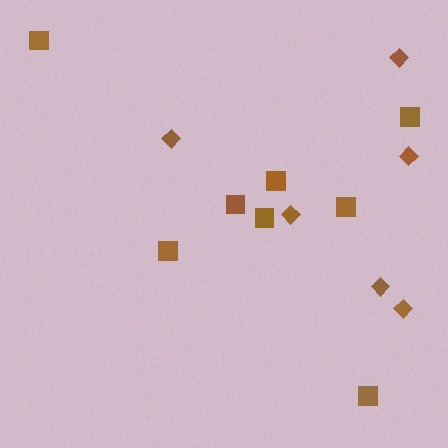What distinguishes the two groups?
There are 2 groups: one group of squares (8) and one group of diamonds (6).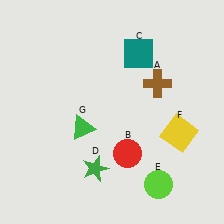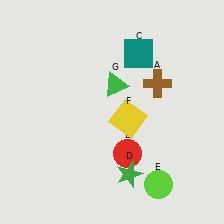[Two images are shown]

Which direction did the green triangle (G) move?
The green triangle (G) moved up.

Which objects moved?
The objects that moved are: the green star (D), the yellow square (F), the green triangle (G).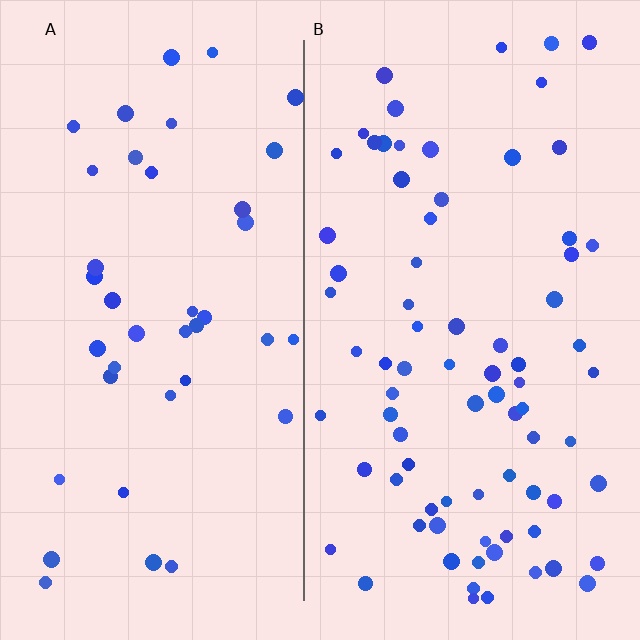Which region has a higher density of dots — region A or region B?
B (the right).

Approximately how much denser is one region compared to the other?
Approximately 2.0× — region B over region A.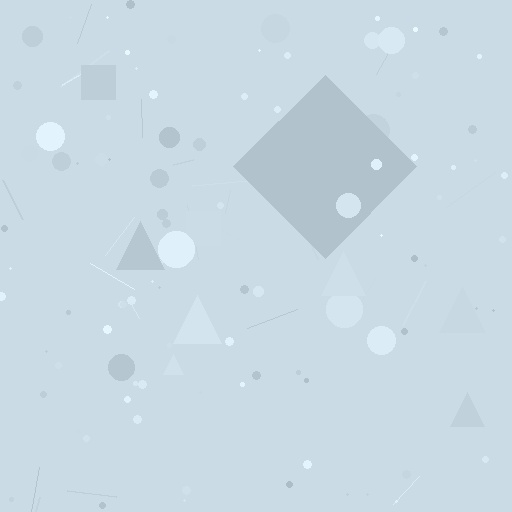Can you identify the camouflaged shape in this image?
The camouflaged shape is a diamond.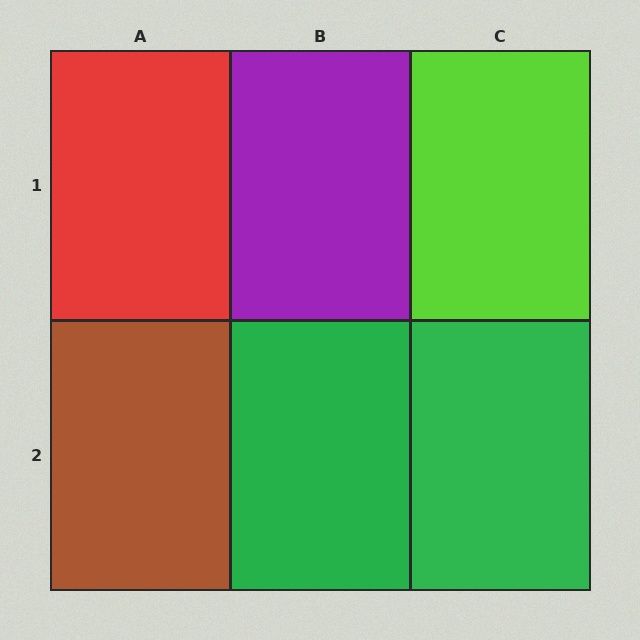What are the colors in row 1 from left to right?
Red, purple, lime.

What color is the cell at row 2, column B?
Green.